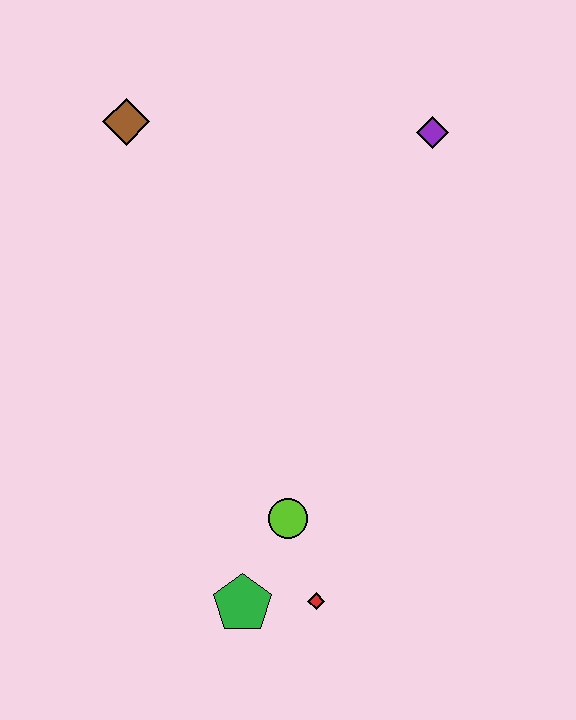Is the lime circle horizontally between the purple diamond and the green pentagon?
Yes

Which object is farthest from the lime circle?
The brown diamond is farthest from the lime circle.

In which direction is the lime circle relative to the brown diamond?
The lime circle is below the brown diamond.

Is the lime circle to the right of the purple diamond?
No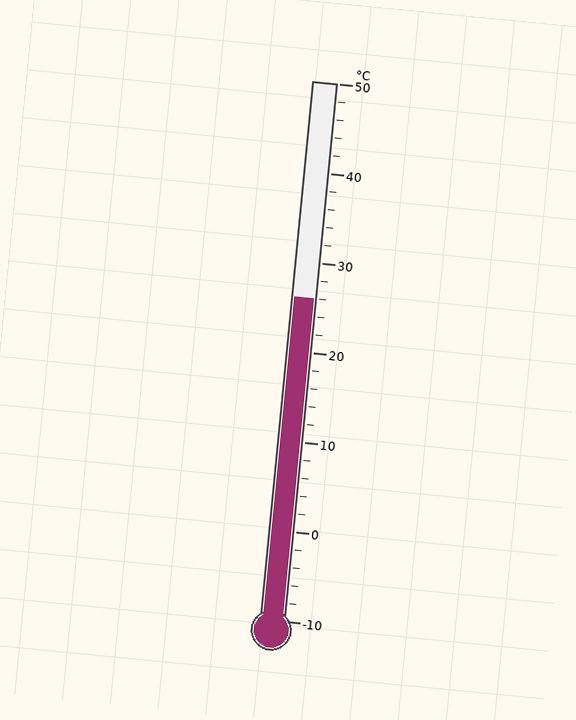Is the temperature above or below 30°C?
The temperature is below 30°C.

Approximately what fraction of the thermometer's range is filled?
The thermometer is filled to approximately 60% of its range.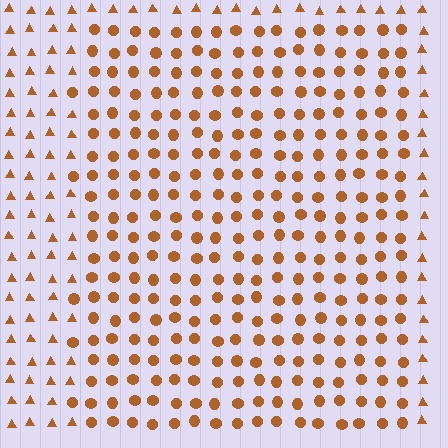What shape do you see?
I see a rectangle.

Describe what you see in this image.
The image is filled with small brown elements arranged in a uniform grid. A rectangle-shaped region contains circles, while the surrounding area contains triangles. The boundary is defined purely by the change in element shape.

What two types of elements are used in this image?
The image uses circles inside the rectangle region and triangles outside it.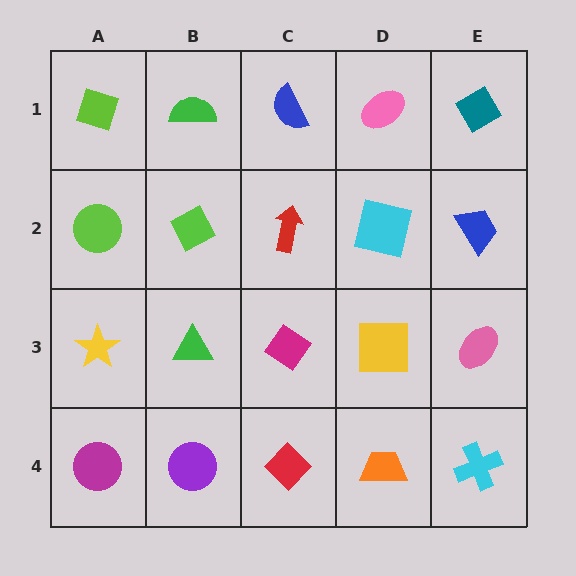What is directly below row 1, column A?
A lime circle.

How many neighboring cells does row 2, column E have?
3.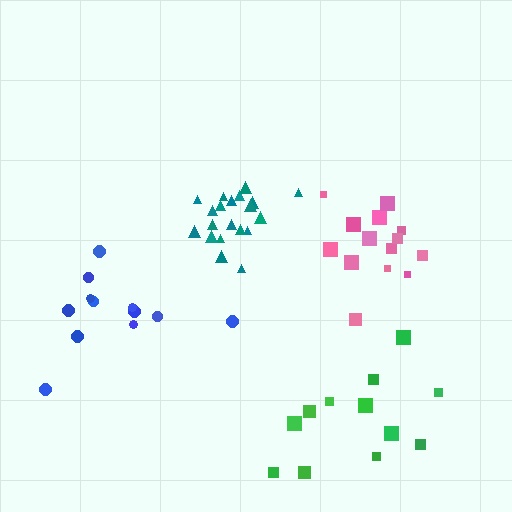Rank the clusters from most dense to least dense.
teal, pink, green, blue.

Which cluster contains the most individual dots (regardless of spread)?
Teal (20).